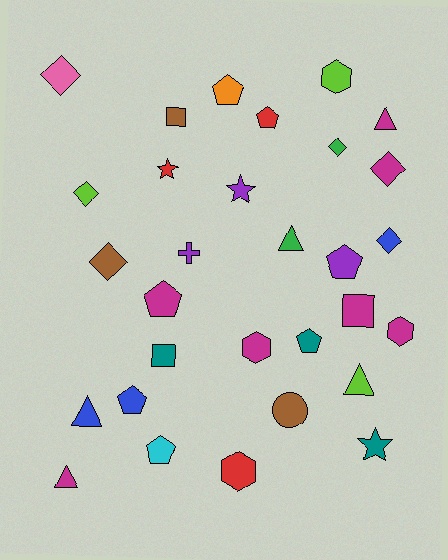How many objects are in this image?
There are 30 objects.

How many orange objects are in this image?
There is 1 orange object.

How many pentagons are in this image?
There are 7 pentagons.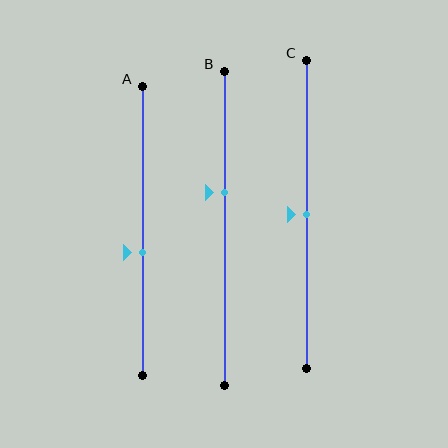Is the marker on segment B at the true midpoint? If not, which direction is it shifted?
No, the marker on segment B is shifted upward by about 11% of the segment length.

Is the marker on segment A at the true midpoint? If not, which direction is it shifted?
No, the marker on segment A is shifted downward by about 7% of the segment length.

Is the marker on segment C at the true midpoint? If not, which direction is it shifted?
Yes, the marker on segment C is at the true midpoint.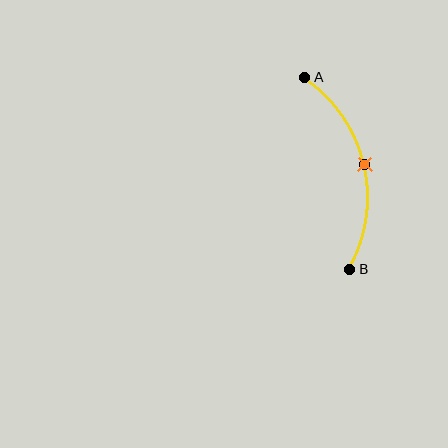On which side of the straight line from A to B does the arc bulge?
The arc bulges to the right of the straight line connecting A and B.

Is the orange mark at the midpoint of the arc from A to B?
Yes. The orange mark lies on the arc at equal arc-length from both A and B — it is the arc midpoint.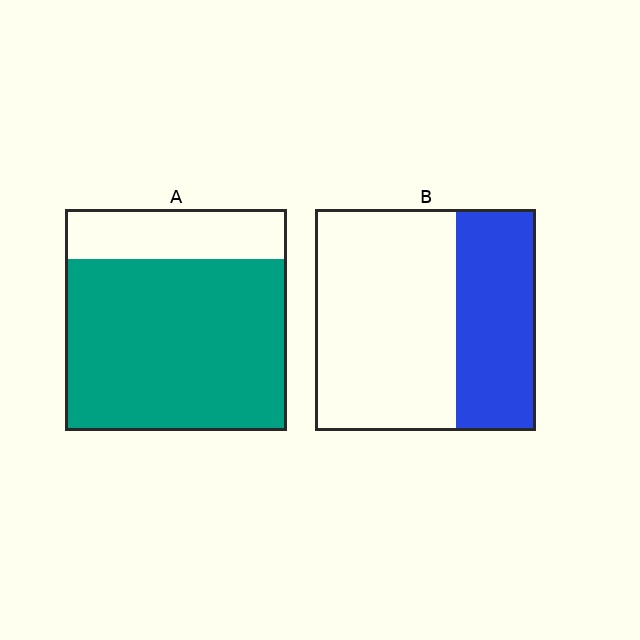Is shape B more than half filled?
No.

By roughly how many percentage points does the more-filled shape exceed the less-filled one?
By roughly 40 percentage points (A over B).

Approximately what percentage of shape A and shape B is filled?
A is approximately 75% and B is approximately 35%.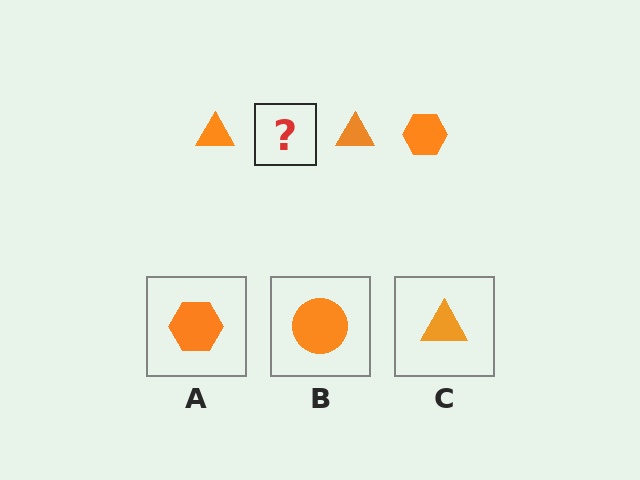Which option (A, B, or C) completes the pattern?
A.